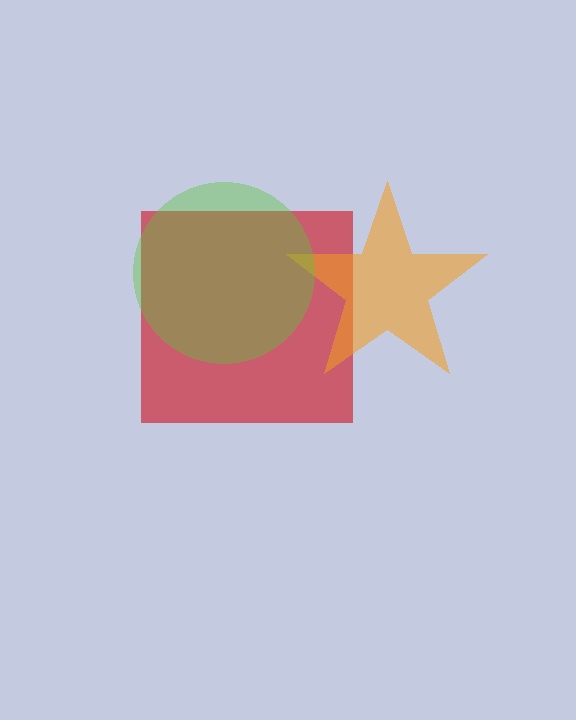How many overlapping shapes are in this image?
There are 3 overlapping shapes in the image.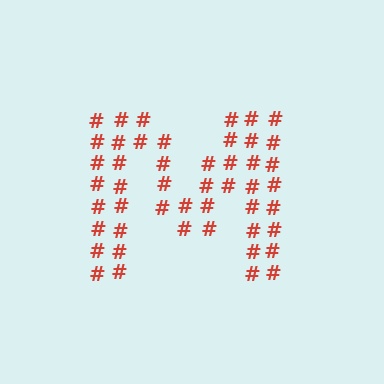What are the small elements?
The small elements are hash symbols.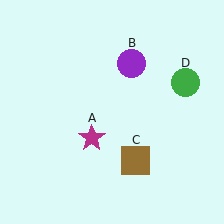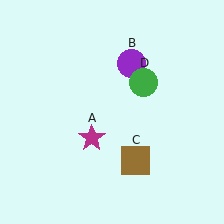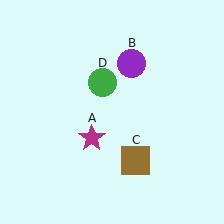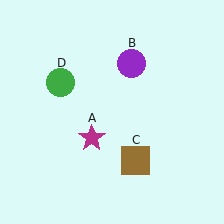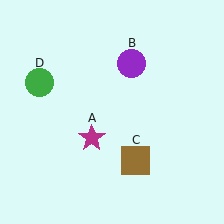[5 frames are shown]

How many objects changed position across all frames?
1 object changed position: green circle (object D).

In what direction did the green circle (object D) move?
The green circle (object D) moved left.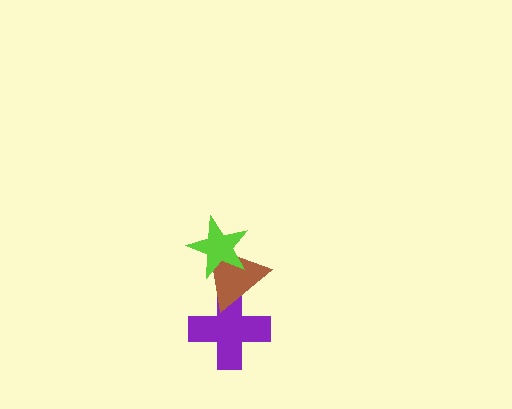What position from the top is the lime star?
The lime star is 1st from the top.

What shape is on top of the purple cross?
The brown triangle is on top of the purple cross.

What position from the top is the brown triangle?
The brown triangle is 2nd from the top.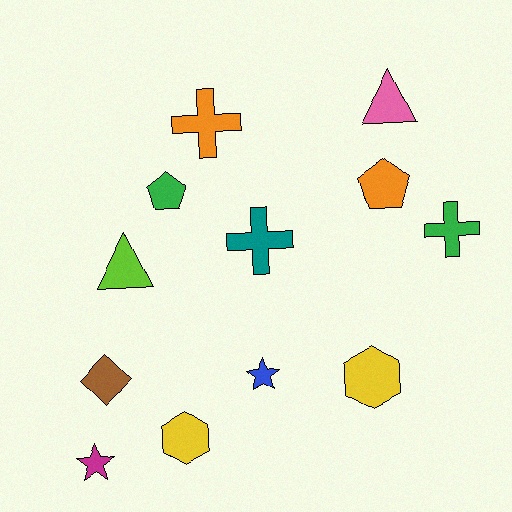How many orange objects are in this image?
There are 2 orange objects.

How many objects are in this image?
There are 12 objects.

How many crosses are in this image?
There are 3 crosses.